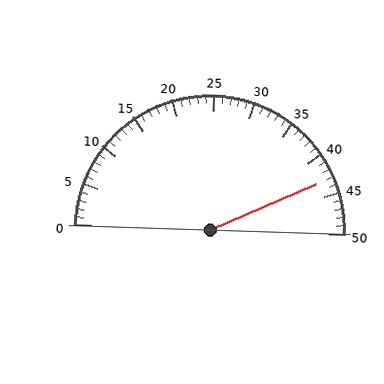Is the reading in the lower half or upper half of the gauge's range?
The reading is in the upper half of the range (0 to 50).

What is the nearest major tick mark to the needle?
The nearest major tick mark is 45.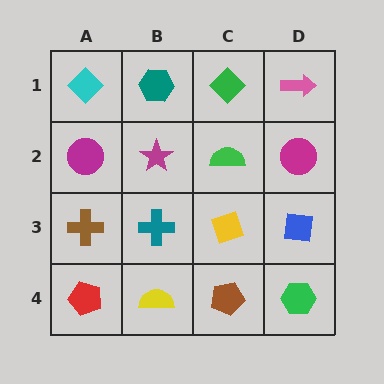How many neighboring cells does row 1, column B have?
3.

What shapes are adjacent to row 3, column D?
A magenta circle (row 2, column D), a green hexagon (row 4, column D), a yellow diamond (row 3, column C).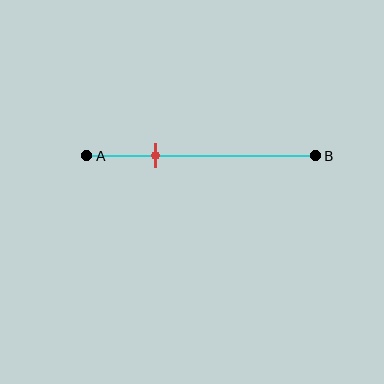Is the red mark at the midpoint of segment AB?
No, the mark is at about 30% from A, not at the 50% midpoint.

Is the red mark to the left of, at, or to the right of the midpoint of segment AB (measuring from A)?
The red mark is to the left of the midpoint of segment AB.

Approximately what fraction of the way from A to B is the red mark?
The red mark is approximately 30% of the way from A to B.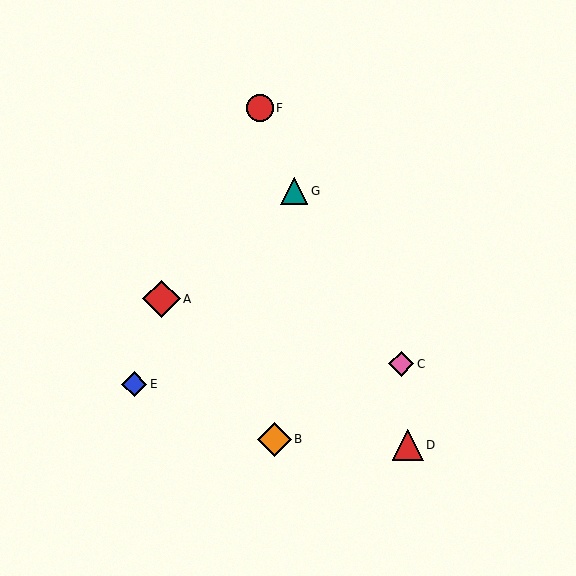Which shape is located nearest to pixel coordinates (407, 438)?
The red triangle (labeled D) at (408, 445) is nearest to that location.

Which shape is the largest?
The red diamond (labeled A) is the largest.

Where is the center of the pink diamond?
The center of the pink diamond is at (401, 364).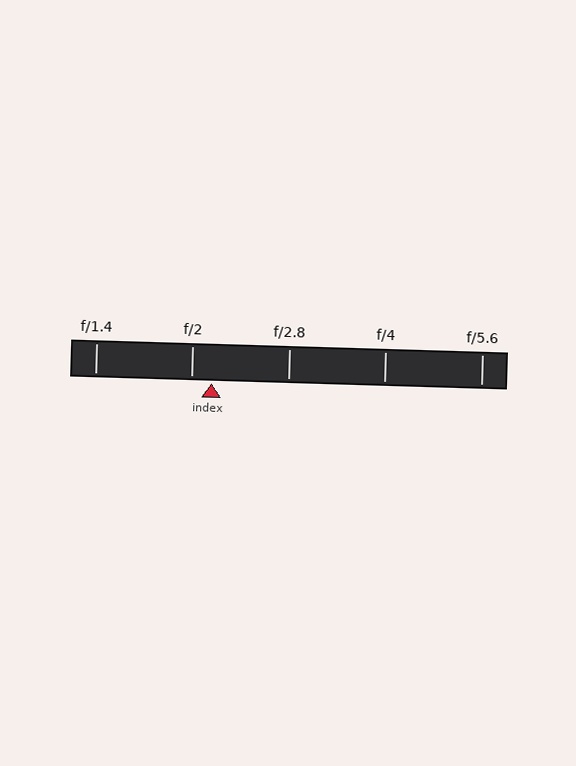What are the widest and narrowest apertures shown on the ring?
The widest aperture shown is f/1.4 and the narrowest is f/5.6.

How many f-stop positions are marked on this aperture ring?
There are 5 f-stop positions marked.